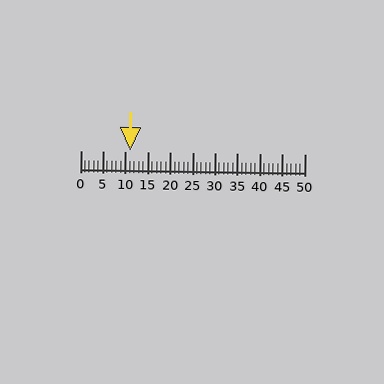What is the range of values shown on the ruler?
The ruler shows values from 0 to 50.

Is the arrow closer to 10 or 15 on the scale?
The arrow is closer to 10.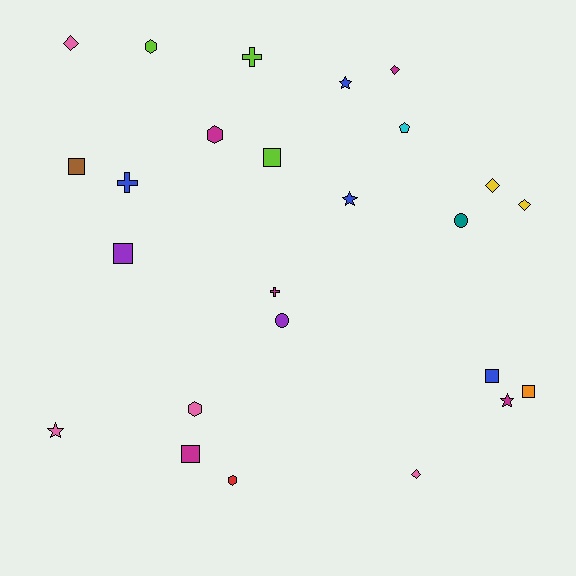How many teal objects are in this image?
There is 1 teal object.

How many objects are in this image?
There are 25 objects.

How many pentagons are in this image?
There is 1 pentagon.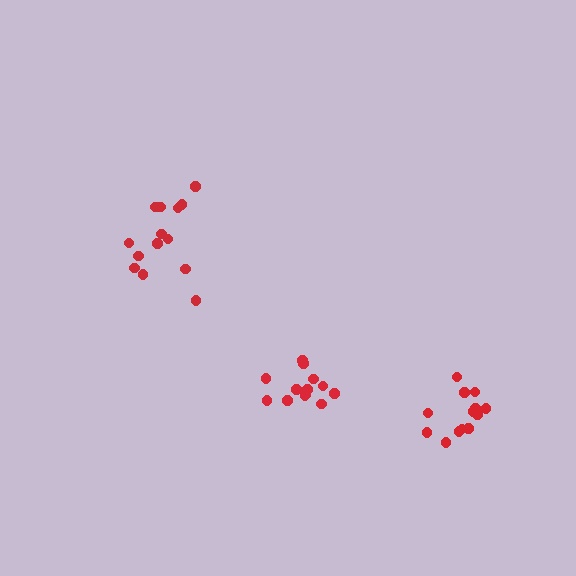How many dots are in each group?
Group 1: 14 dots, Group 2: 13 dots, Group 3: 13 dots (40 total).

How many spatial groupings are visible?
There are 3 spatial groupings.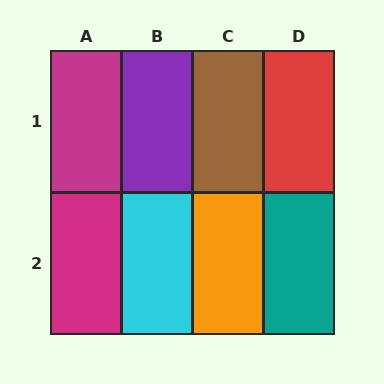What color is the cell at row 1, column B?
Purple.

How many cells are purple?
1 cell is purple.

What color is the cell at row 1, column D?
Red.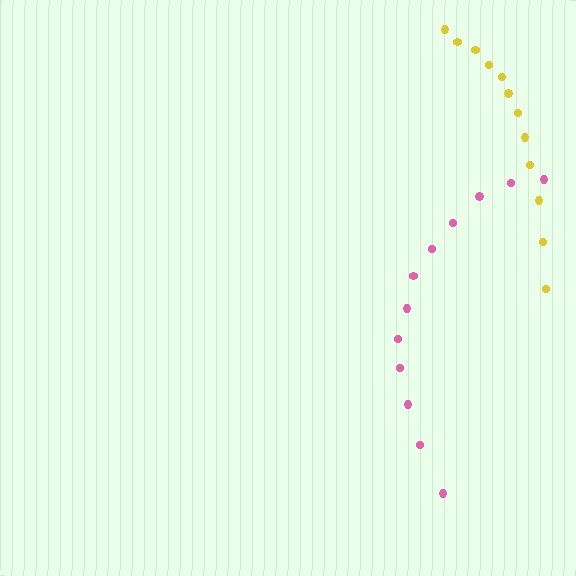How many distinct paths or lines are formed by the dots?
There are 2 distinct paths.